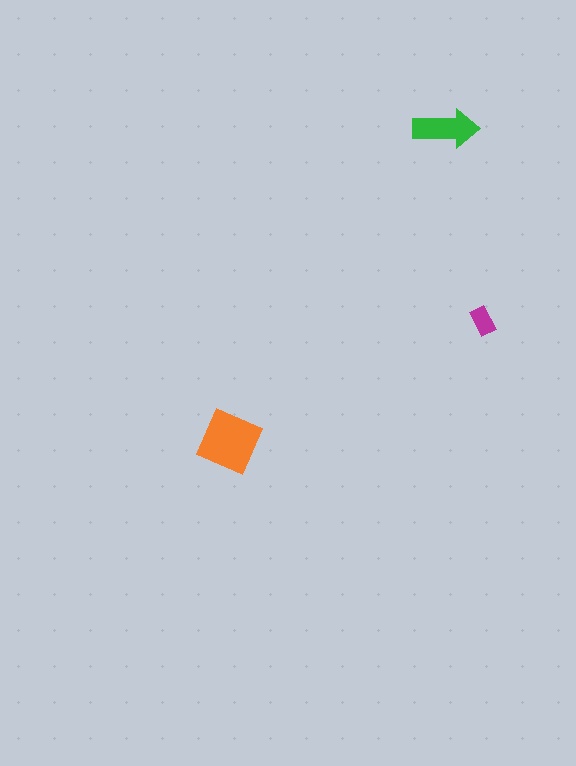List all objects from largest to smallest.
The orange square, the green arrow, the magenta rectangle.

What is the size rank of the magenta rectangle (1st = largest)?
3rd.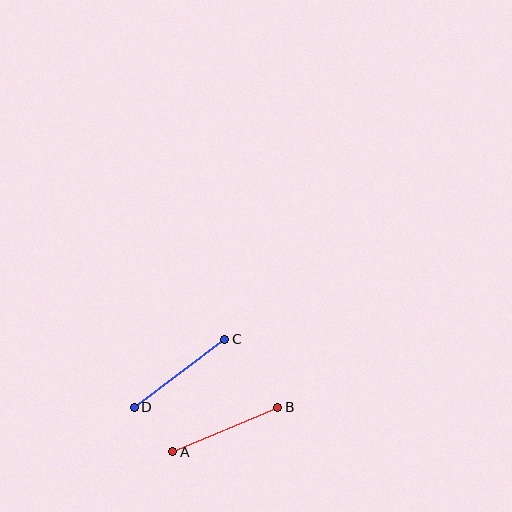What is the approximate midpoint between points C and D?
The midpoint is at approximately (180, 373) pixels.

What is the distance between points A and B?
The distance is approximately 114 pixels.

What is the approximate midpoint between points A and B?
The midpoint is at approximately (225, 429) pixels.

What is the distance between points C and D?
The distance is approximately 113 pixels.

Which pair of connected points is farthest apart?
Points A and B are farthest apart.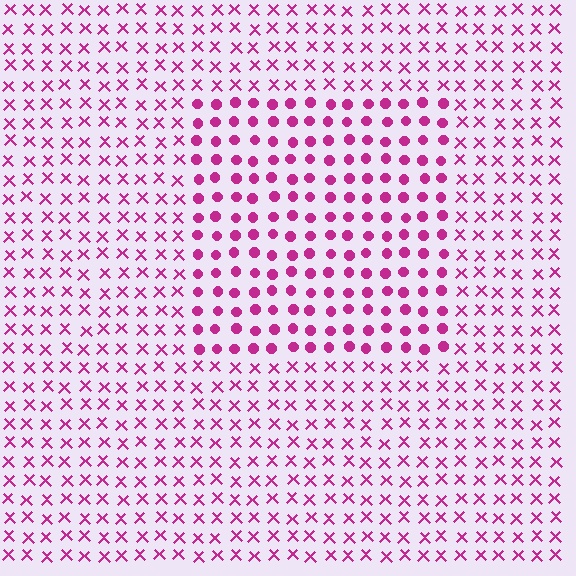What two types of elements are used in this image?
The image uses circles inside the rectangle region and X marks outside it.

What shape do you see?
I see a rectangle.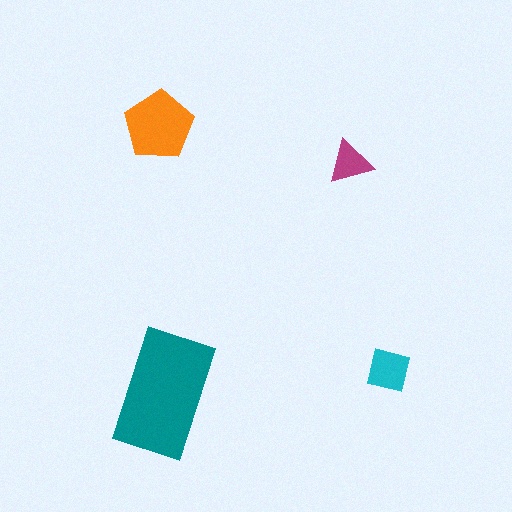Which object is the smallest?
The magenta triangle.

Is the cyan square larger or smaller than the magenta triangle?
Larger.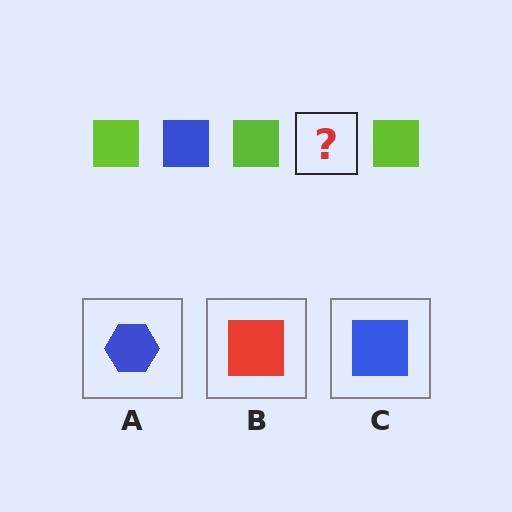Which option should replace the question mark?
Option C.